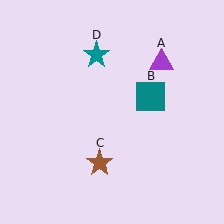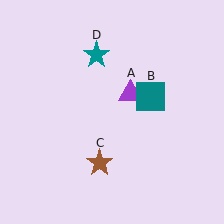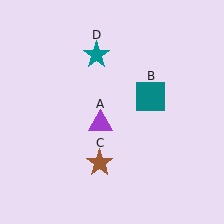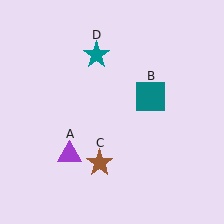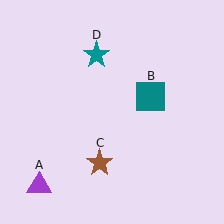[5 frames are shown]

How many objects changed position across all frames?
1 object changed position: purple triangle (object A).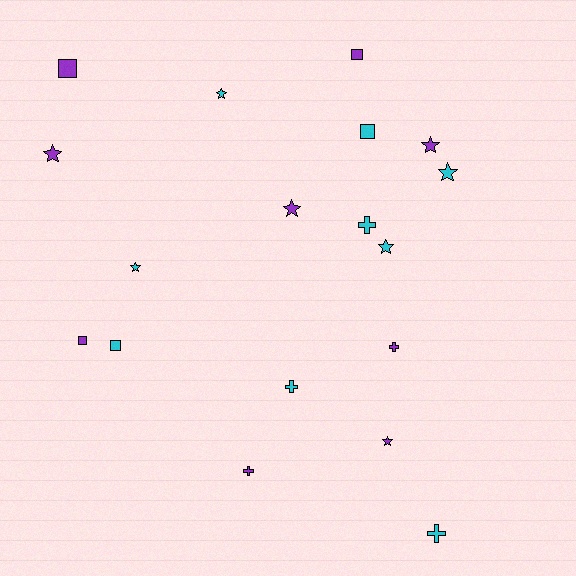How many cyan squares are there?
There are 2 cyan squares.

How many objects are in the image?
There are 18 objects.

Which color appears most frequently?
Cyan, with 9 objects.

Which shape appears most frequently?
Star, with 8 objects.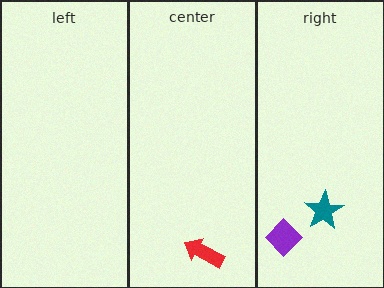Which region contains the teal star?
The right region.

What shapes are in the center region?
The red arrow.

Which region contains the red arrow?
The center region.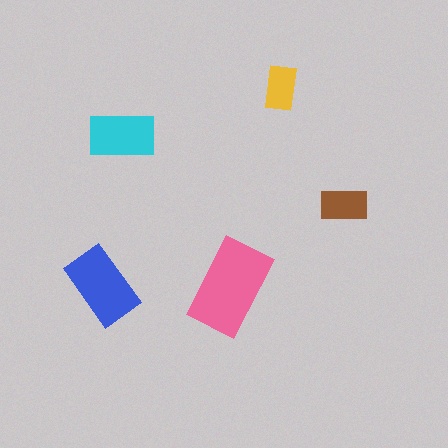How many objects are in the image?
There are 5 objects in the image.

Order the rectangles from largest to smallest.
the pink one, the blue one, the cyan one, the brown one, the yellow one.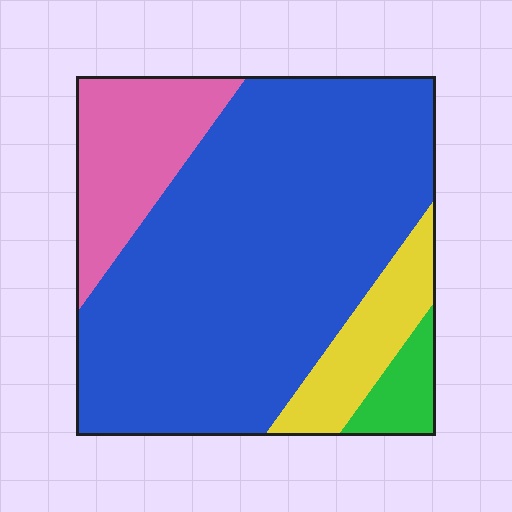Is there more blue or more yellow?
Blue.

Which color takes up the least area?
Green, at roughly 5%.